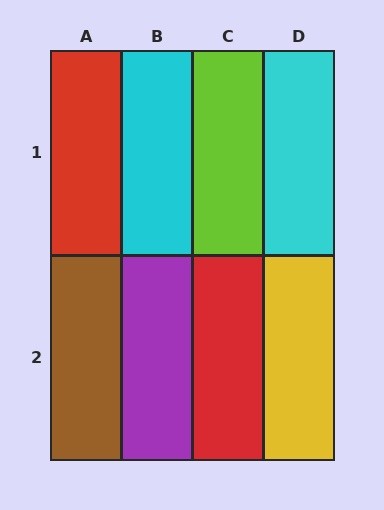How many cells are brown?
1 cell is brown.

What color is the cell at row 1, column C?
Lime.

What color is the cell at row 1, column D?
Cyan.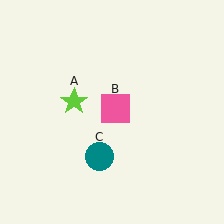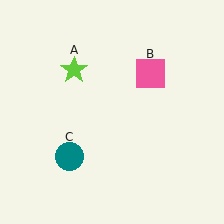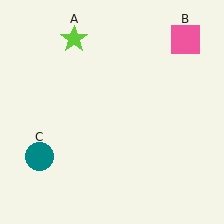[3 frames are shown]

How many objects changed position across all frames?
3 objects changed position: lime star (object A), pink square (object B), teal circle (object C).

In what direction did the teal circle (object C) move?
The teal circle (object C) moved left.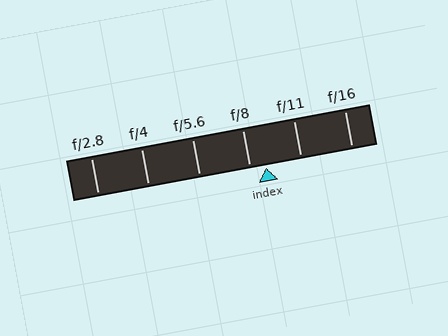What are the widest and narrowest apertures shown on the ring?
The widest aperture shown is f/2.8 and the narrowest is f/16.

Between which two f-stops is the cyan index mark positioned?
The index mark is between f/8 and f/11.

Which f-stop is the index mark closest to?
The index mark is closest to f/8.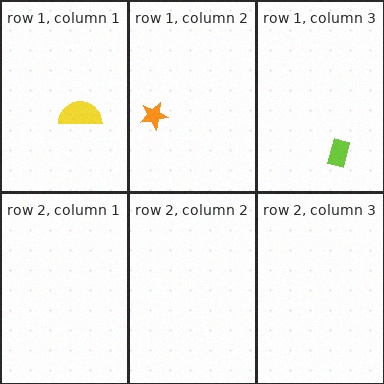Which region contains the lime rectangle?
The row 1, column 3 region.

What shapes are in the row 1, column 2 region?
The orange star.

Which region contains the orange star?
The row 1, column 2 region.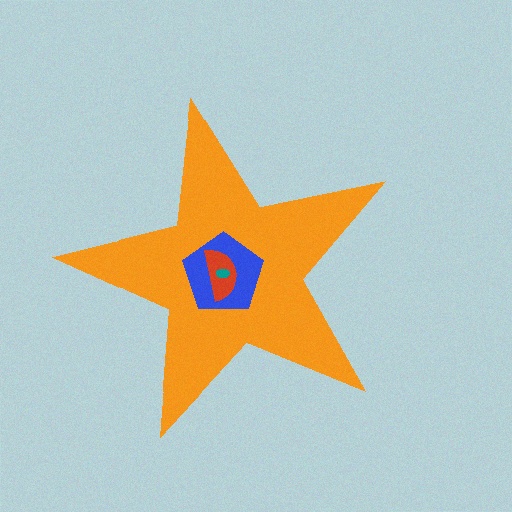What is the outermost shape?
The orange star.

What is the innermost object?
The teal ellipse.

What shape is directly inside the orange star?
The blue pentagon.